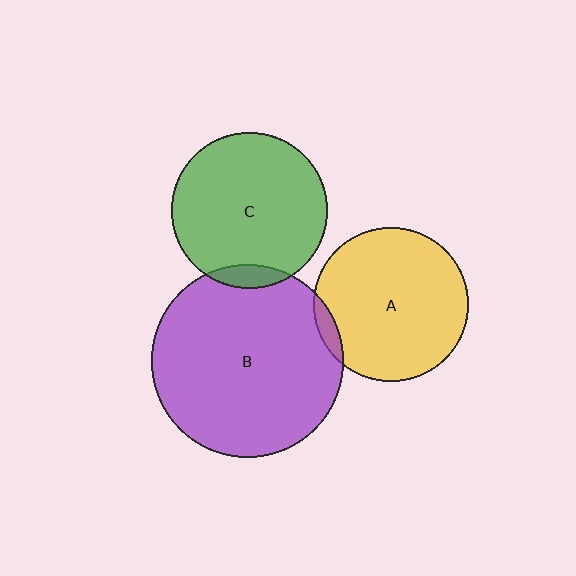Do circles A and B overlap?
Yes.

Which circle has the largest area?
Circle B (purple).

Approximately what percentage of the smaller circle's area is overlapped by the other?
Approximately 5%.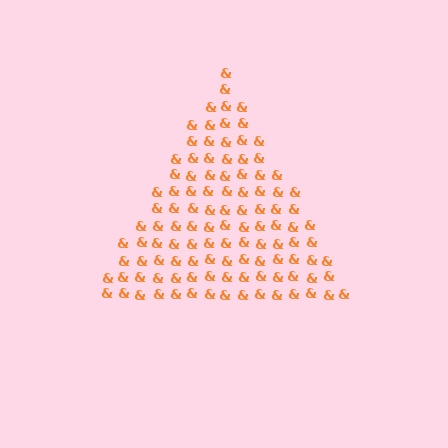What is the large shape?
The large shape is a triangle.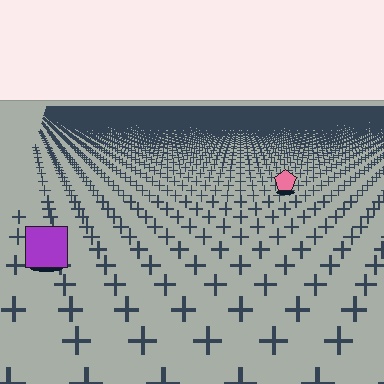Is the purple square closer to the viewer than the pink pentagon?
Yes. The purple square is closer — you can tell from the texture gradient: the ground texture is coarser near it.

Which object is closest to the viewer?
The purple square is closest. The texture marks near it are larger and more spread out.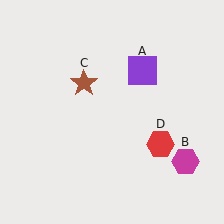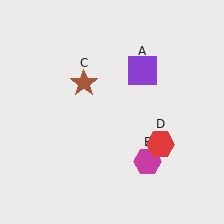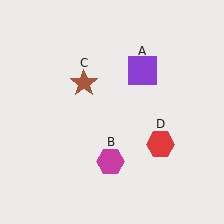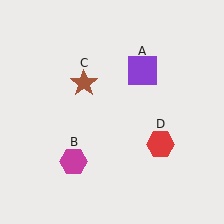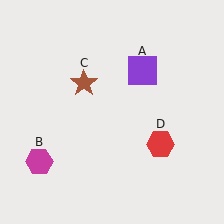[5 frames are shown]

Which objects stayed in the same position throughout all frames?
Purple square (object A) and brown star (object C) and red hexagon (object D) remained stationary.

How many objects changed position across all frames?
1 object changed position: magenta hexagon (object B).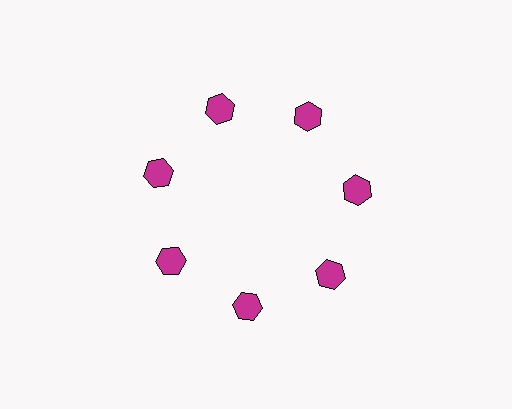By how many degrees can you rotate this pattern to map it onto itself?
The pattern maps onto itself every 51 degrees of rotation.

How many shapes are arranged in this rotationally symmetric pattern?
There are 7 shapes, arranged in 7 groups of 1.